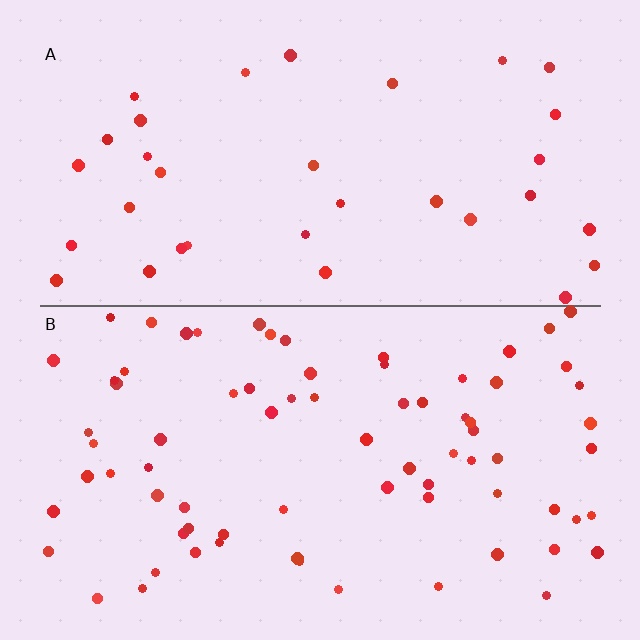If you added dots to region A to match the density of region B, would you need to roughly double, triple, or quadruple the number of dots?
Approximately double.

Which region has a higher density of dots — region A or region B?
B (the bottom).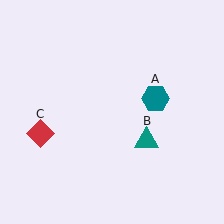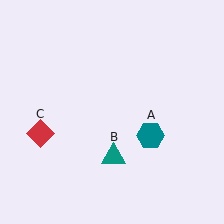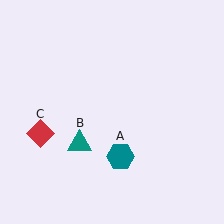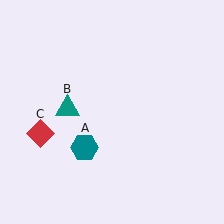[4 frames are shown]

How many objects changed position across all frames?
2 objects changed position: teal hexagon (object A), teal triangle (object B).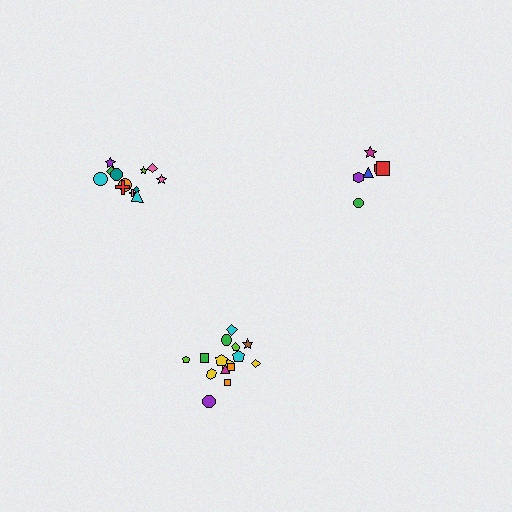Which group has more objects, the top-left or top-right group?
The top-left group.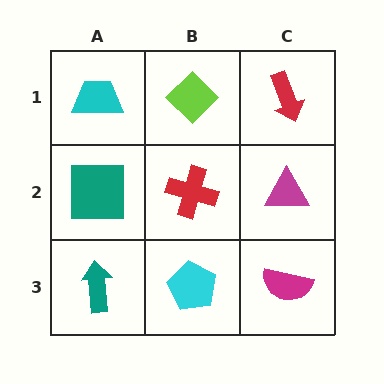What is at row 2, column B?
A red cross.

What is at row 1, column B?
A lime diamond.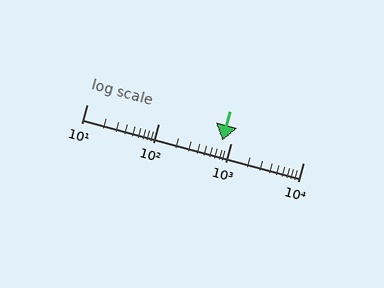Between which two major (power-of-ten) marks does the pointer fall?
The pointer is between 100 and 1000.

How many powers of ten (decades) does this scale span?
The scale spans 3 decades, from 10 to 10000.